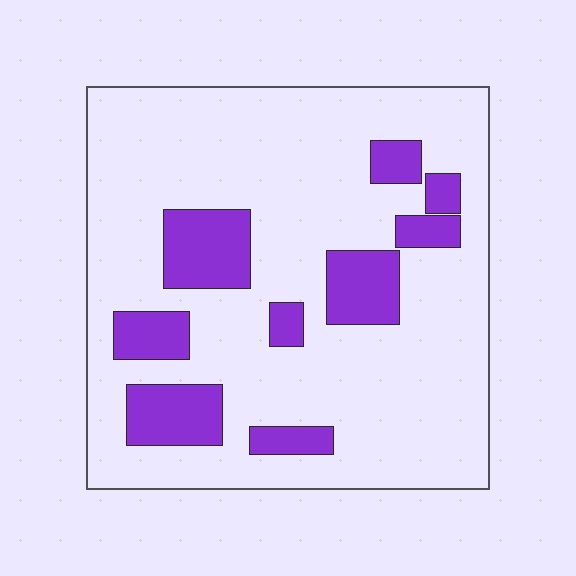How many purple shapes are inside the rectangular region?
9.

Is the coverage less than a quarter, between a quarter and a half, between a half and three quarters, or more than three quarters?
Less than a quarter.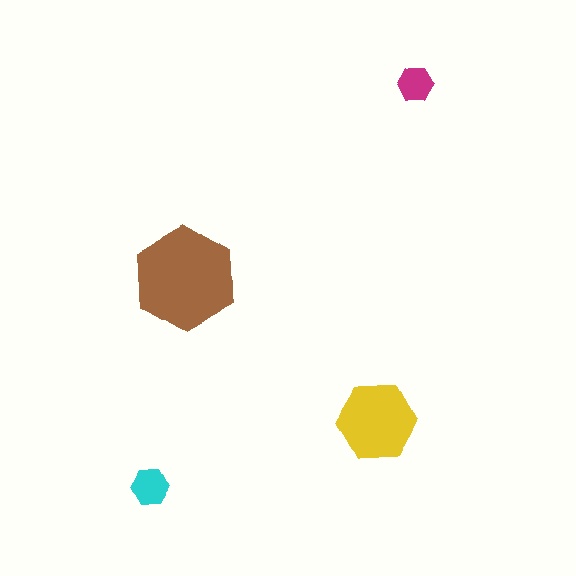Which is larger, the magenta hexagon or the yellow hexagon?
The yellow one.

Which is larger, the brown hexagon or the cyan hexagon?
The brown one.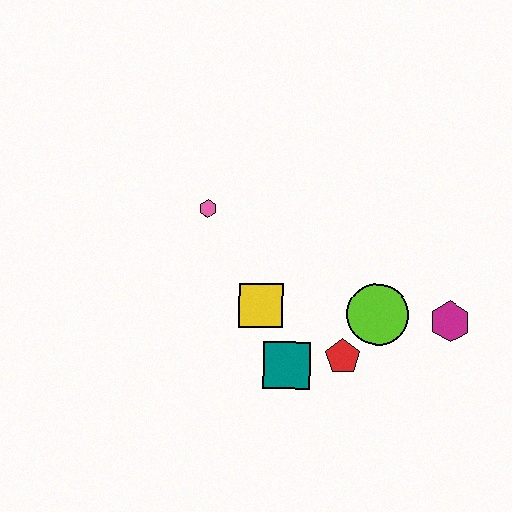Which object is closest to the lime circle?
The red pentagon is closest to the lime circle.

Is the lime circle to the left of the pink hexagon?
No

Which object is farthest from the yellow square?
The magenta hexagon is farthest from the yellow square.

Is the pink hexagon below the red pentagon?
No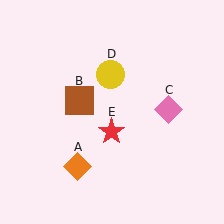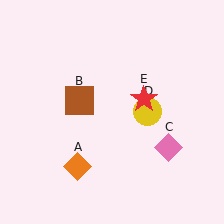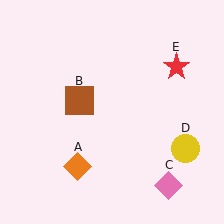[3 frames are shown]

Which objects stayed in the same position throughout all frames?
Orange diamond (object A) and brown square (object B) remained stationary.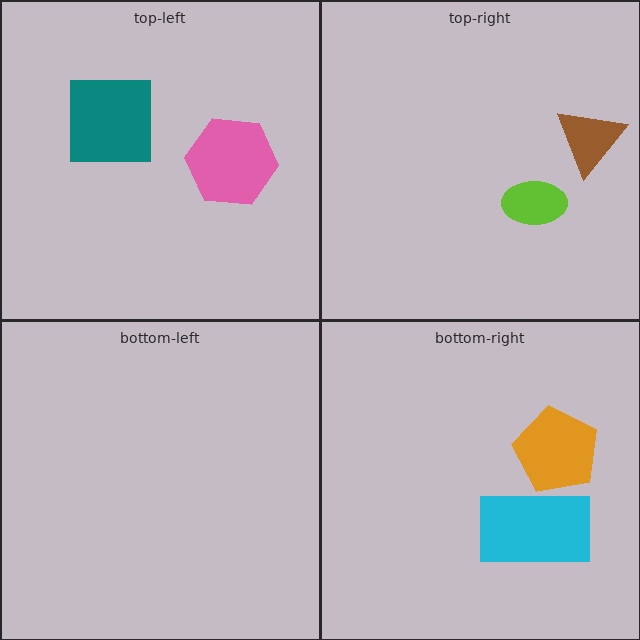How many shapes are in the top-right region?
2.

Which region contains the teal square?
The top-left region.